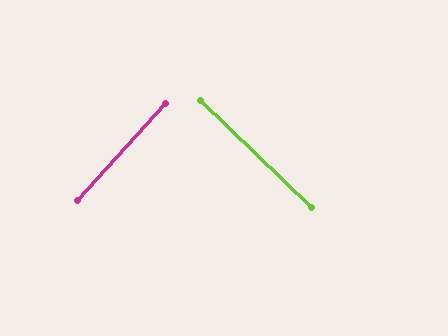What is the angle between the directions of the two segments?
Approximately 88 degrees.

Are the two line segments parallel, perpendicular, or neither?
Perpendicular — they meet at approximately 88°.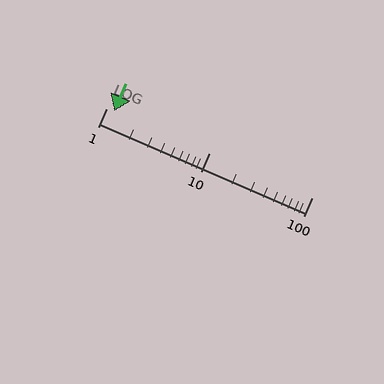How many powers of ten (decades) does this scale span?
The scale spans 2 decades, from 1 to 100.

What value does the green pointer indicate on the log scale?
The pointer indicates approximately 1.2.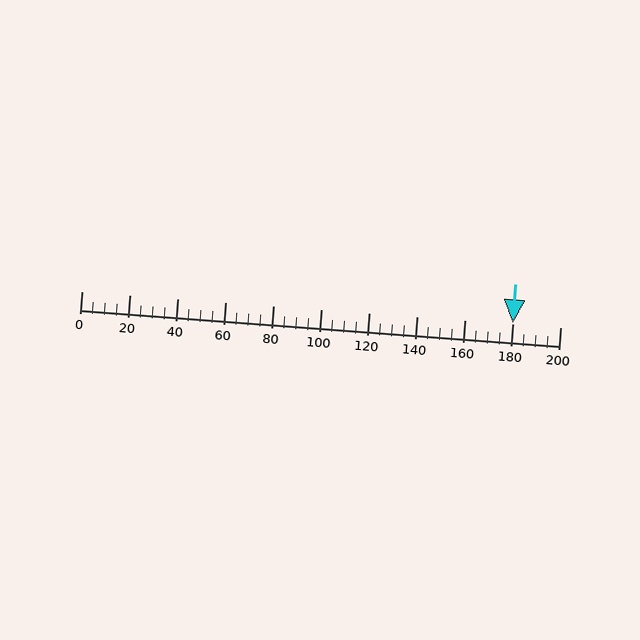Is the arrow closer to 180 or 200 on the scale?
The arrow is closer to 180.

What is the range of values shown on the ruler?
The ruler shows values from 0 to 200.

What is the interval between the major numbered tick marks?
The major tick marks are spaced 20 units apart.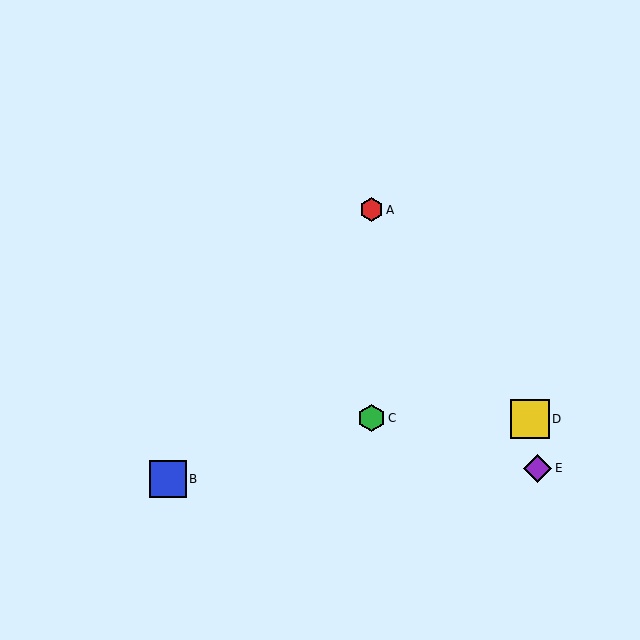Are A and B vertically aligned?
No, A is at x≈371 and B is at x≈168.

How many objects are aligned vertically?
2 objects (A, C) are aligned vertically.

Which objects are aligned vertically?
Objects A, C are aligned vertically.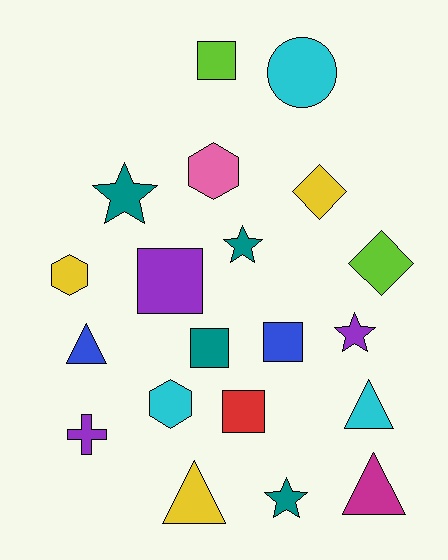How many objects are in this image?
There are 20 objects.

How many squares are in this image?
There are 5 squares.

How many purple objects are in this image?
There are 3 purple objects.